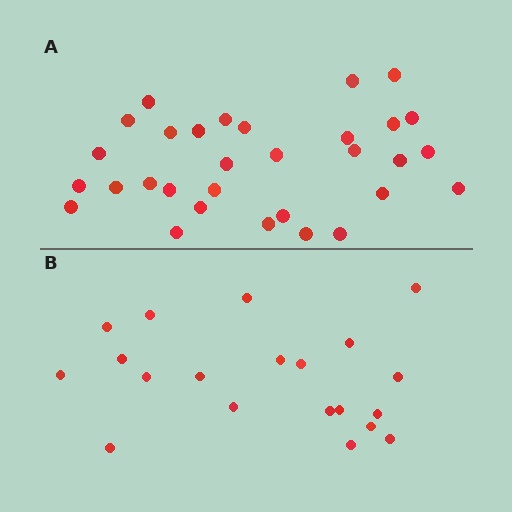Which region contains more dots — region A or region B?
Region A (the top region) has more dots.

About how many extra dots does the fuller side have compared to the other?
Region A has roughly 12 or so more dots than region B.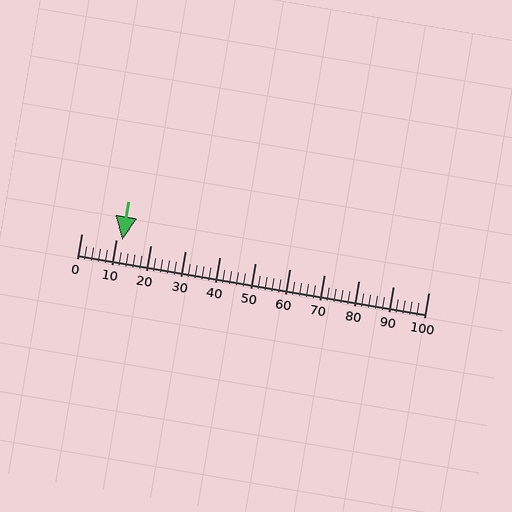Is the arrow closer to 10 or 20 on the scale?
The arrow is closer to 10.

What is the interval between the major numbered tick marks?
The major tick marks are spaced 10 units apart.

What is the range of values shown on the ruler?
The ruler shows values from 0 to 100.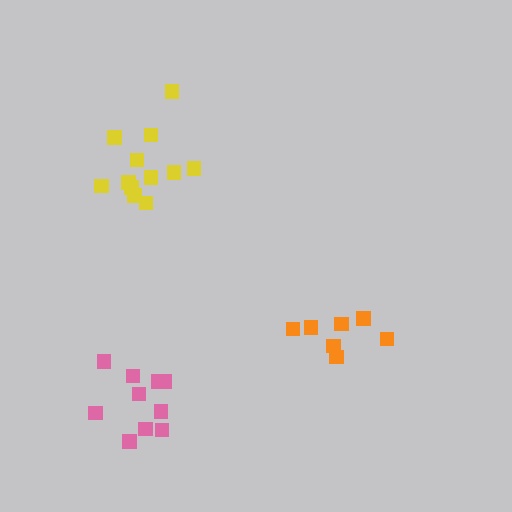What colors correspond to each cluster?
The clusters are colored: yellow, orange, pink.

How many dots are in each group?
Group 1: 12 dots, Group 2: 7 dots, Group 3: 10 dots (29 total).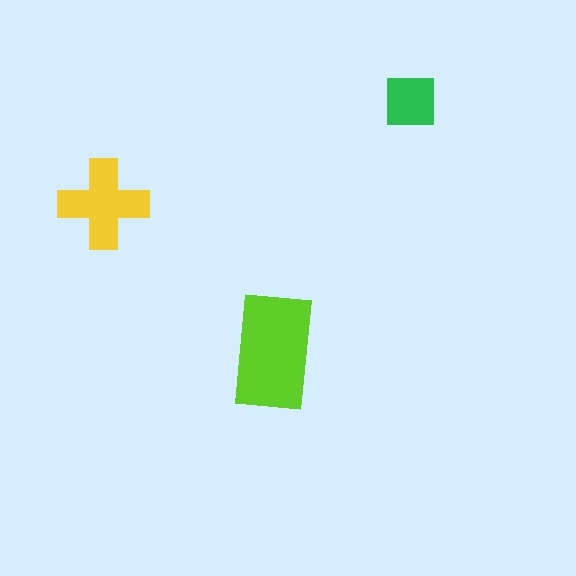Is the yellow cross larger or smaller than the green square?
Larger.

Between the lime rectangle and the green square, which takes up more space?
The lime rectangle.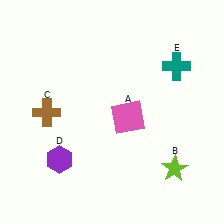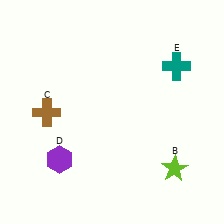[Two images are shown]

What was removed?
The pink square (A) was removed in Image 2.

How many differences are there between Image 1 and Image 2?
There is 1 difference between the two images.